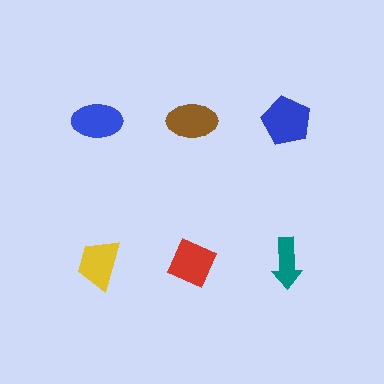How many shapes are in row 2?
3 shapes.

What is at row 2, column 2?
A red diamond.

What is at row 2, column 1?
A yellow trapezoid.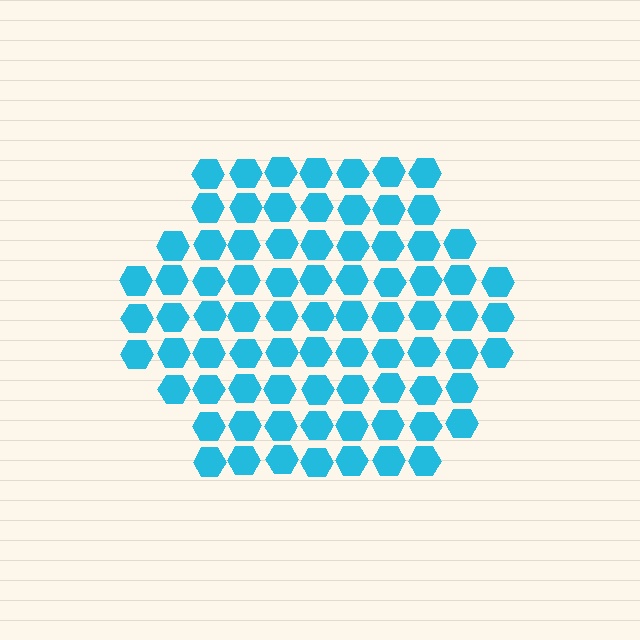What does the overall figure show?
The overall figure shows a hexagon.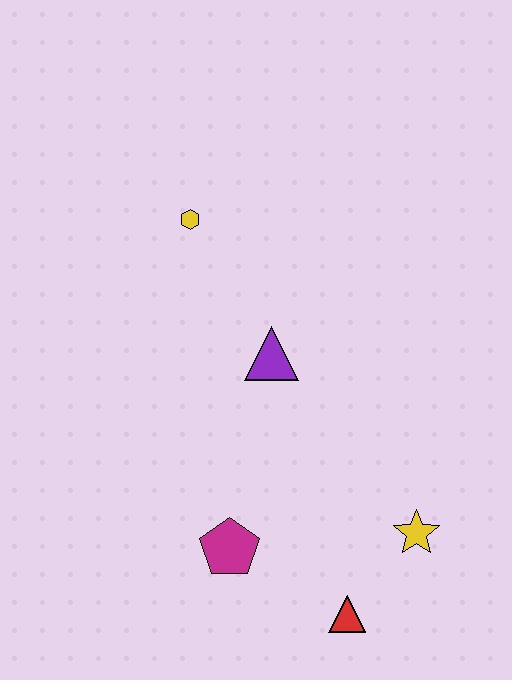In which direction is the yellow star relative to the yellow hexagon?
The yellow star is below the yellow hexagon.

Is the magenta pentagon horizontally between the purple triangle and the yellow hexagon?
Yes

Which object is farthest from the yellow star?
The yellow hexagon is farthest from the yellow star.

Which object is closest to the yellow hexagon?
The purple triangle is closest to the yellow hexagon.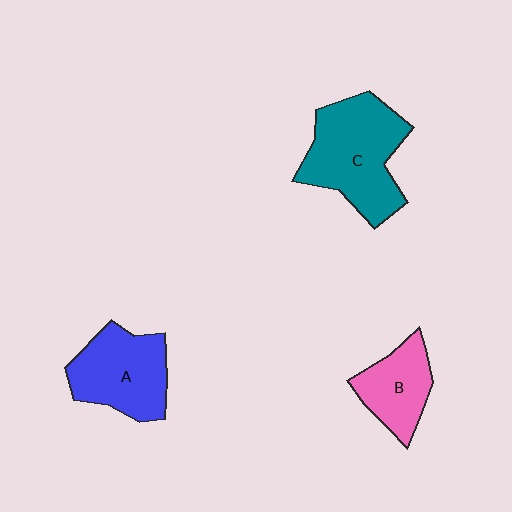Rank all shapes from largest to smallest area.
From largest to smallest: C (teal), A (blue), B (pink).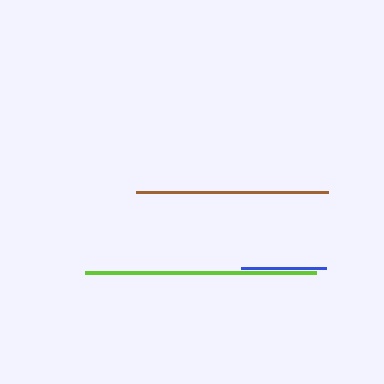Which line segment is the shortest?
The blue line is the shortest at approximately 85 pixels.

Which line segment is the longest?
The lime line is the longest at approximately 231 pixels.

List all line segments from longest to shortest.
From longest to shortest: lime, brown, blue.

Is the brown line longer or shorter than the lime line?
The lime line is longer than the brown line.